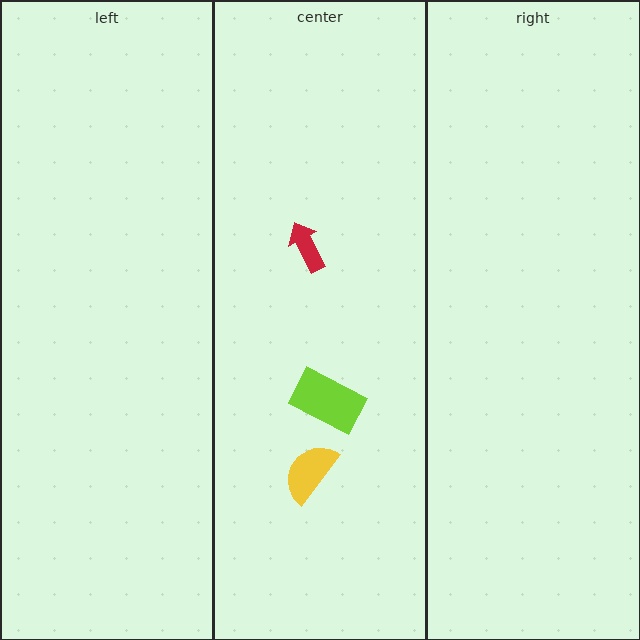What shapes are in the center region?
The yellow semicircle, the red arrow, the lime rectangle.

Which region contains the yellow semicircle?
The center region.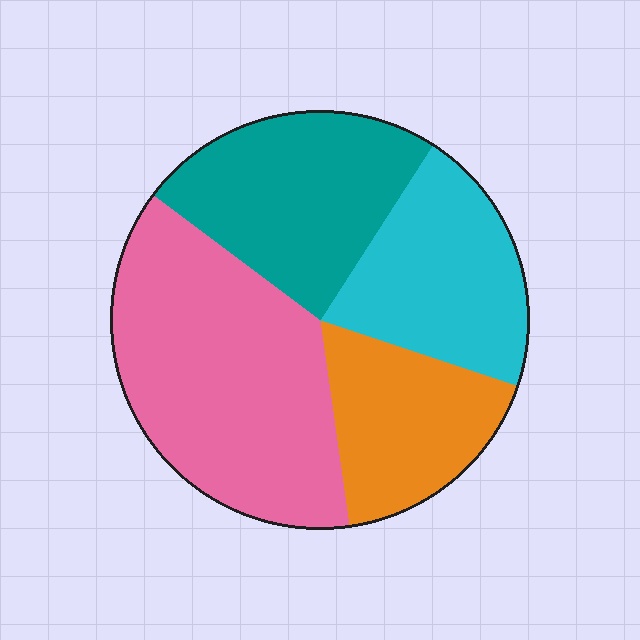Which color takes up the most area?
Pink, at roughly 40%.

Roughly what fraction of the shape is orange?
Orange takes up about one sixth (1/6) of the shape.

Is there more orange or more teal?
Teal.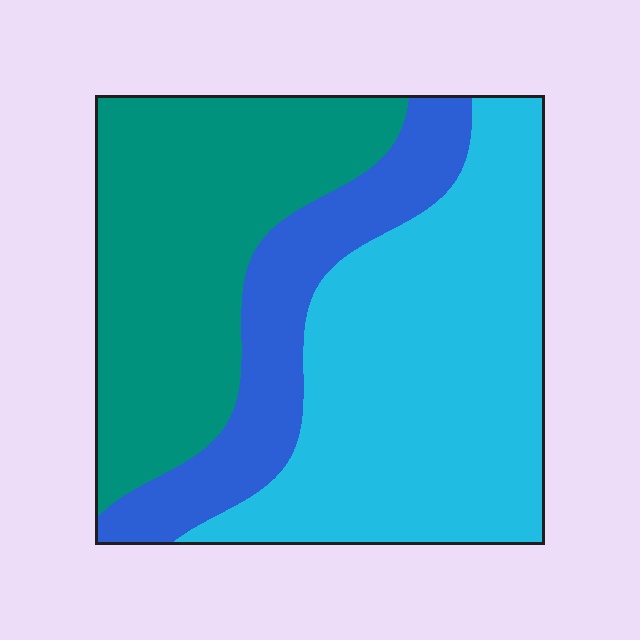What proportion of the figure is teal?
Teal covers roughly 35% of the figure.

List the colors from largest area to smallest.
From largest to smallest: cyan, teal, blue.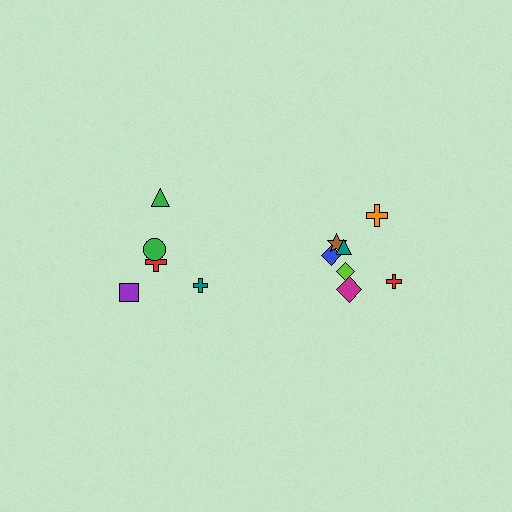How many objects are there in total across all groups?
There are 12 objects.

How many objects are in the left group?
There are 5 objects.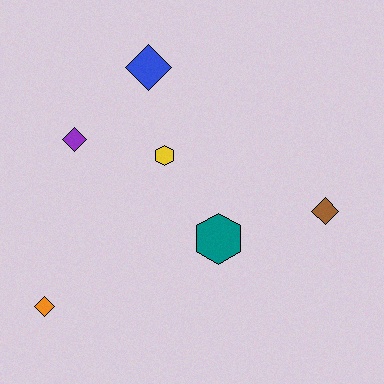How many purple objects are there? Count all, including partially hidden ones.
There is 1 purple object.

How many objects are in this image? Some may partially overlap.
There are 6 objects.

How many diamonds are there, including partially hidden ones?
There are 4 diamonds.